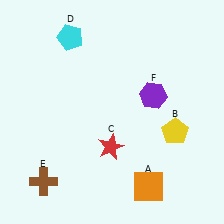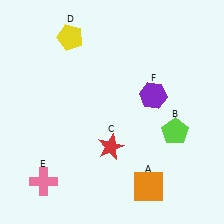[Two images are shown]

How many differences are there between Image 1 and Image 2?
There are 3 differences between the two images.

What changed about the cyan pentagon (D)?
In Image 1, D is cyan. In Image 2, it changed to yellow.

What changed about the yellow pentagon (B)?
In Image 1, B is yellow. In Image 2, it changed to lime.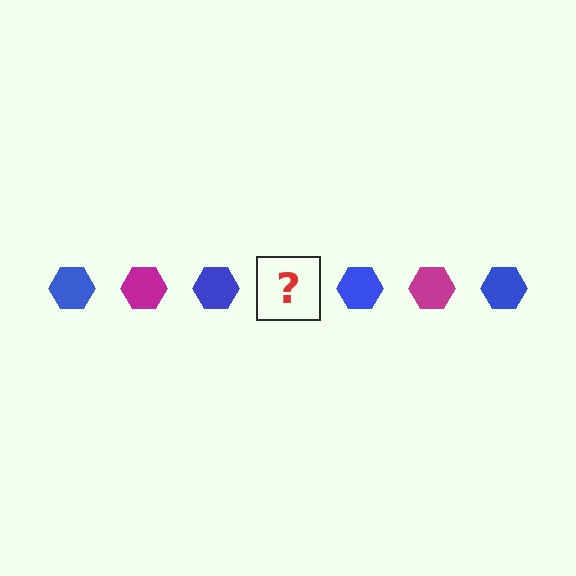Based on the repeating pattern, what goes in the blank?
The blank should be a magenta hexagon.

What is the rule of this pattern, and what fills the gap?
The rule is that the pattern cycles through blue, magenta hexagons. The gap should be filled with a magenta hexagon.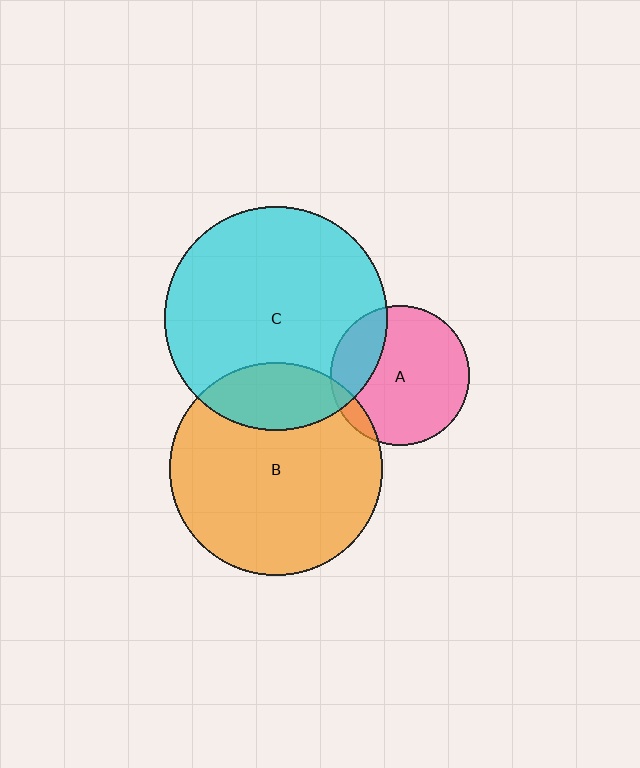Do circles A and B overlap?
Yes.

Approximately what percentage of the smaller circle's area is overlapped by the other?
Approximately 5%.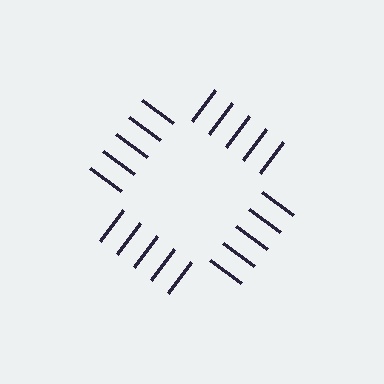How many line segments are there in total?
20 — 5 along each of the 4 edges.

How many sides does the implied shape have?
4 sides — the line-ends trace a square.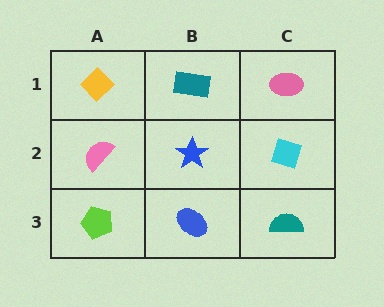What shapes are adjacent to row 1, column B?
A blue star (row 2, column B), a yellow diamond (row 1, column A), a pink ellipse (row 1, column C).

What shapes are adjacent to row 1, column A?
A pink semicircle (row 2, column A), a teal rectangle (row 1, column B).